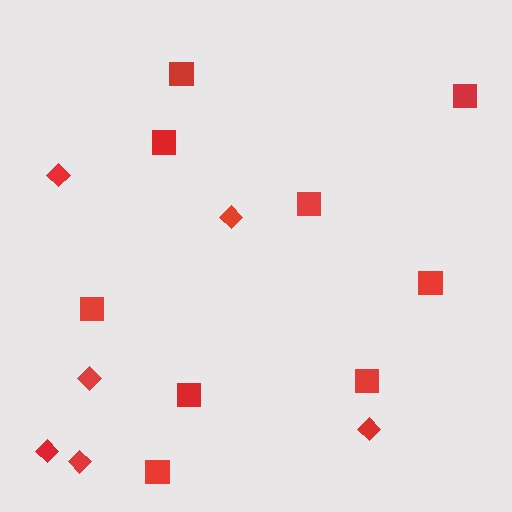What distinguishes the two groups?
There are 2 groups: one group of squares (9) and one group of diamonds (6).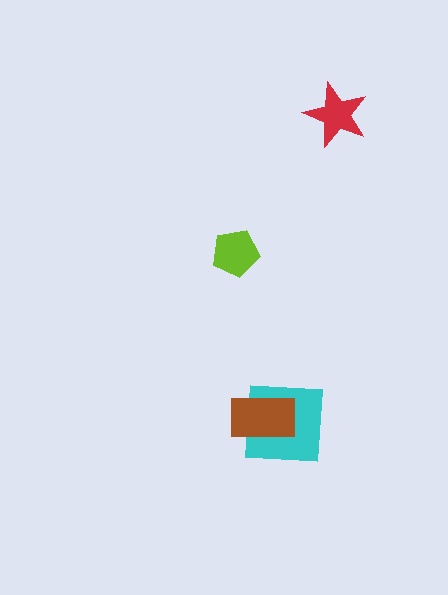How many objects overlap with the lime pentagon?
0 objects overlap with the lime pentagon.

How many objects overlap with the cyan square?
1 object overlaps with the cyan square.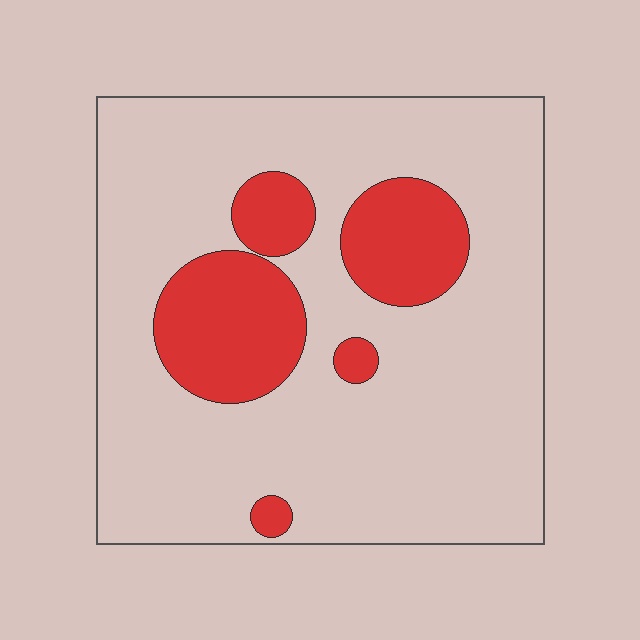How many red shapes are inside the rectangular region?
5.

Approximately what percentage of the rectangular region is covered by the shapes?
Approximately 20%.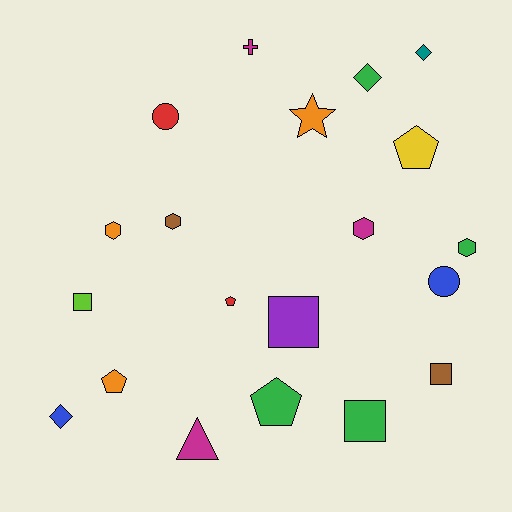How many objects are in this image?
There are 20 objects.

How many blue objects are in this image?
There are 2 blue objects.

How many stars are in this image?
There is 1 star.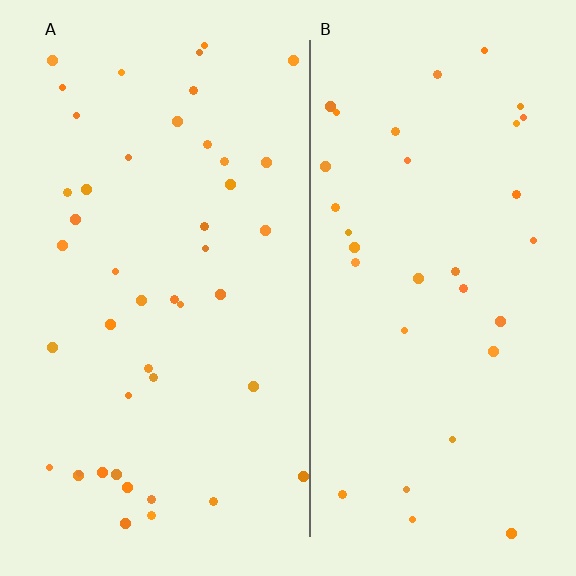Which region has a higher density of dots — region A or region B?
A (the left).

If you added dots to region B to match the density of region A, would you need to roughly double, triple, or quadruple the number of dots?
Approximately double.